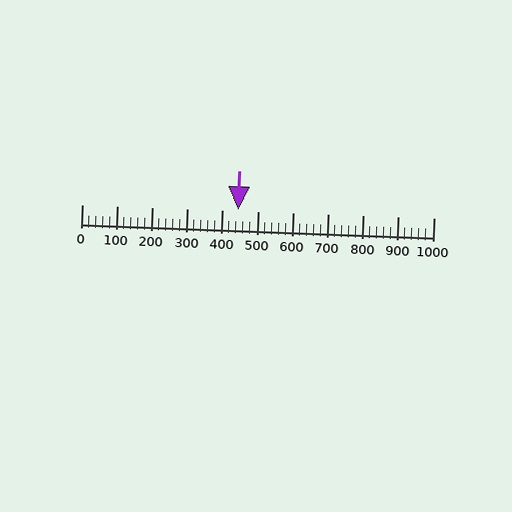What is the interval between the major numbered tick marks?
The major tick marks are spaced 100 units apart.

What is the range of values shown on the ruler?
The ruler shows values from 0 to 1000.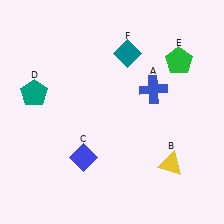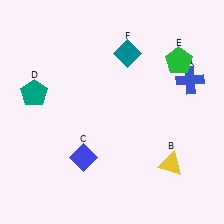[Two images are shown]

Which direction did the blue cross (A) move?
The blue cross (A) moved right.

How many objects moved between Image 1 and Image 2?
1 object moved between the two images.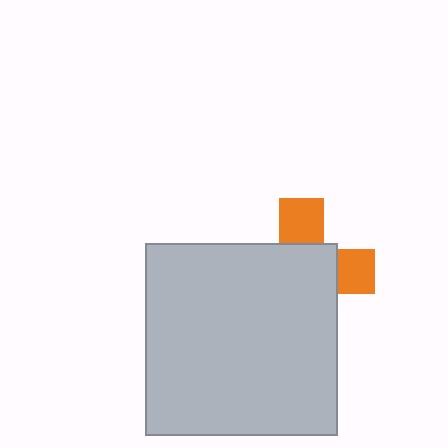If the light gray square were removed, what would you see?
You would see the complete orange cross.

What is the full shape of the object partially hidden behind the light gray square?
The partially hidden object is an orange cross.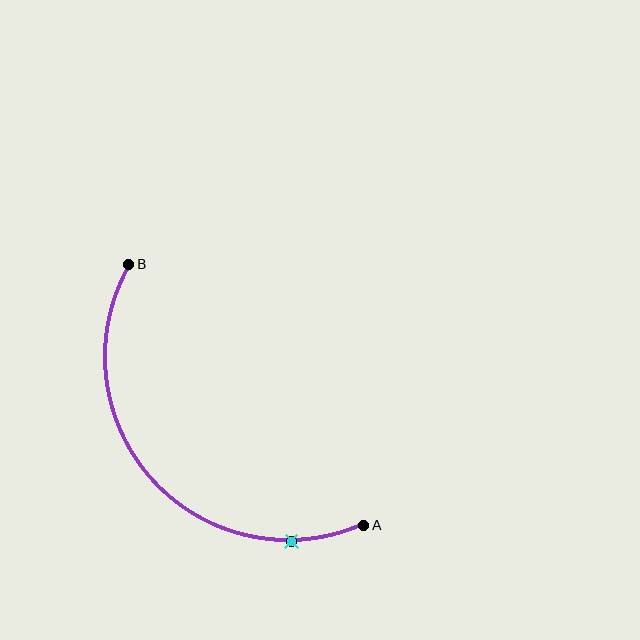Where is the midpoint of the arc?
The arc midpoint is the point on the curve farthest from the straight line joining A and B. It sits below and to the left of that line.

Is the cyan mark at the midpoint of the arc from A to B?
No. The cyan mark lies on the arc but is closer to endpoint A. The arc midpoint would be at the point on the curve equidistant along the arc from both A and B.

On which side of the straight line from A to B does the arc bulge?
The arc bulges below and to the left of the straight line connecting A and B.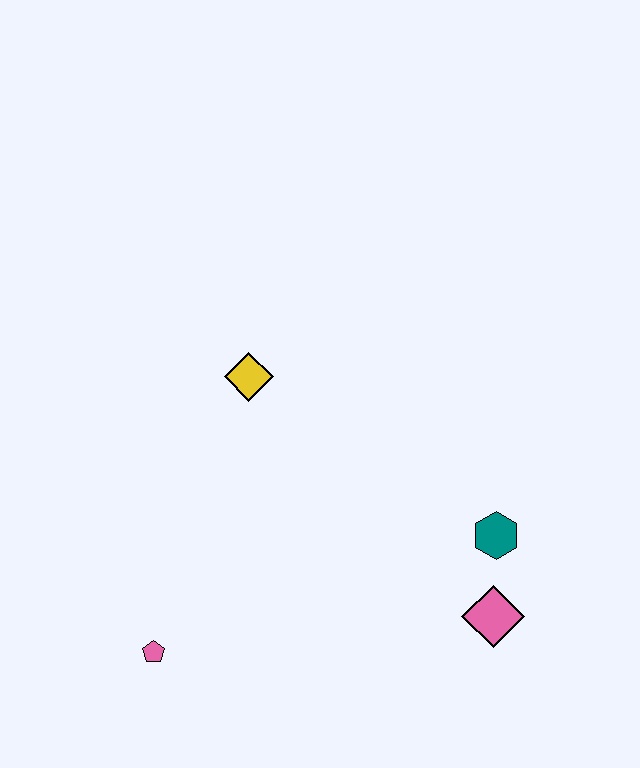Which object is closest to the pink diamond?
The teal hexagon is closest to the pink diamond.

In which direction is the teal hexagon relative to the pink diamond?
The teal hexagon is above the pink diamond.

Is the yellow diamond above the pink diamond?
Yes